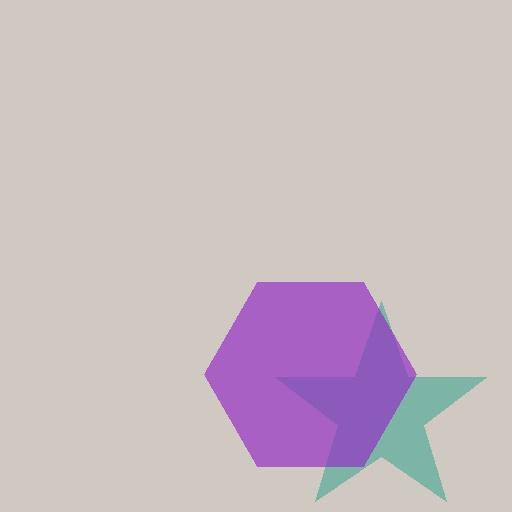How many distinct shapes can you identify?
There are 2 distinct shapes: a teal star, a purple hexagon.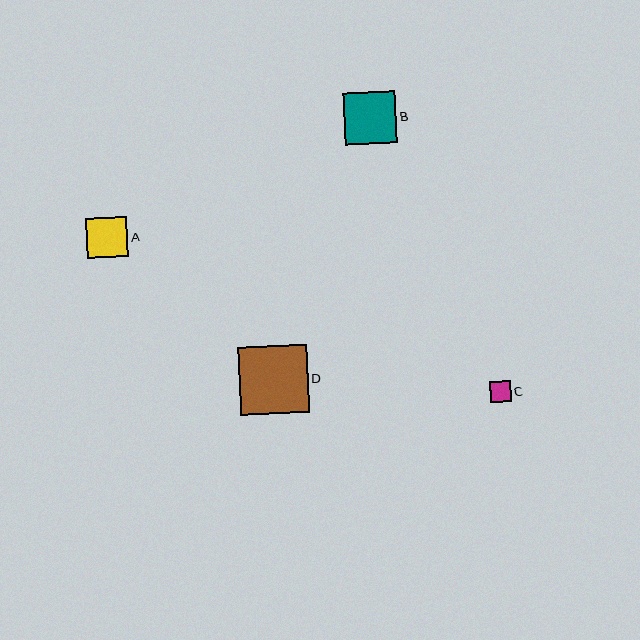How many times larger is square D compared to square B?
Square D is approximately 1.3 times the size of square B.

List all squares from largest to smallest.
From largest to smallest: D, B, A, C.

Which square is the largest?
Square D is the largest with a size of approximately 68 pixels.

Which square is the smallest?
Square C is the smallest with a size of approximately 20 pixels.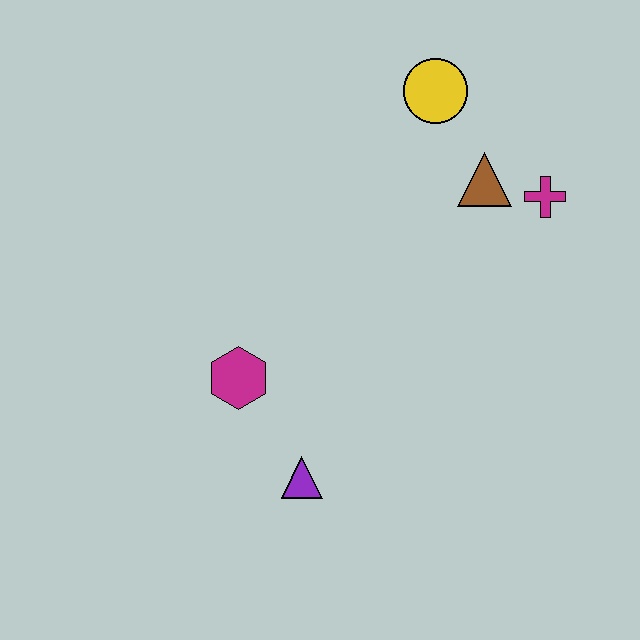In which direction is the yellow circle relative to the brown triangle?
The yellow circle is above the brown triangle.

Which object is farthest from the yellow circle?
The purple triangle is farthest from the yellow circle.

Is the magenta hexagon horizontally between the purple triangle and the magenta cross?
No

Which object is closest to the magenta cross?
The brown triangle is closest to the magenta cross.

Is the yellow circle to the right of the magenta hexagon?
Yes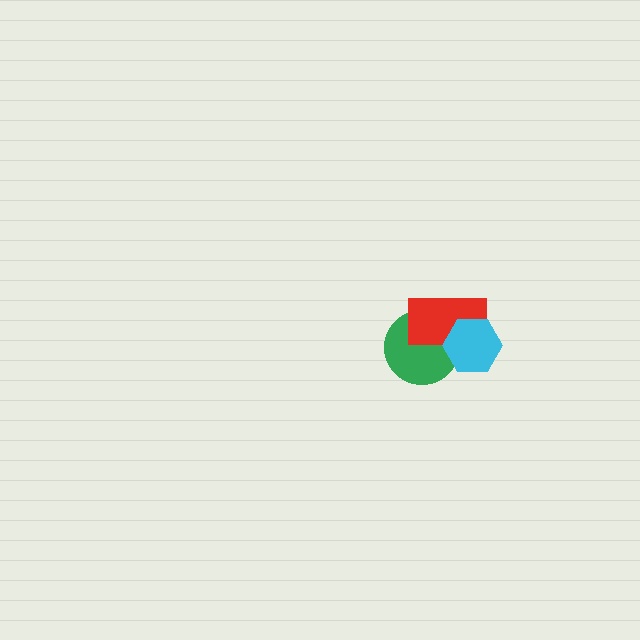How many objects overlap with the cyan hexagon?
2 objects overlap with the cyan hexagon.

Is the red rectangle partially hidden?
Yes, it is partially covered by another shape.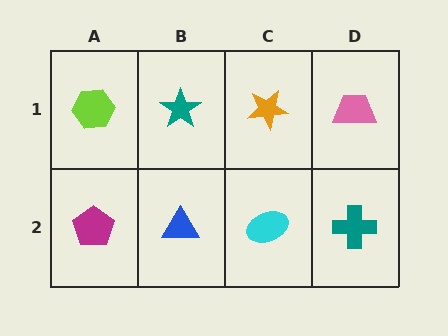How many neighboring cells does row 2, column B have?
3.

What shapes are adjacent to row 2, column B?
A teal star (row 1, column B), a magenta pentagon (row 2, column A), a cyan ellipse (row 2, column C).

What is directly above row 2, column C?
An orange star.